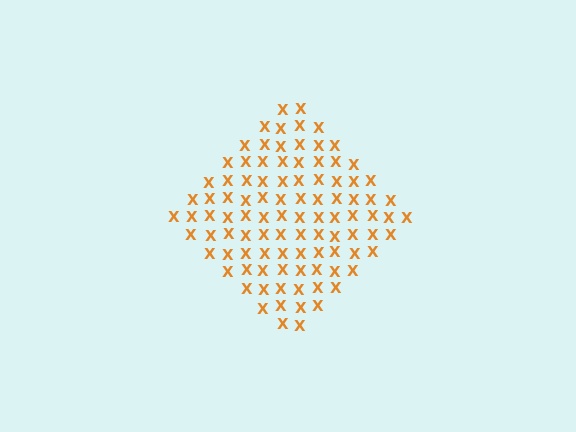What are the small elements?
The small elements are letter X's.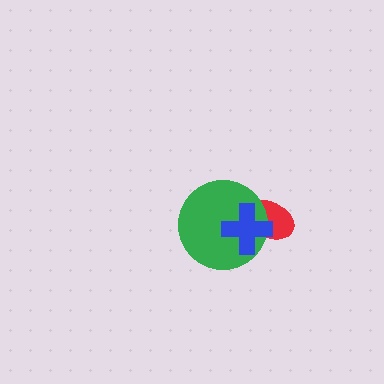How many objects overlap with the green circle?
2 objects overlap with the green circle.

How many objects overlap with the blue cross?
2 objects overlap with the blue cross.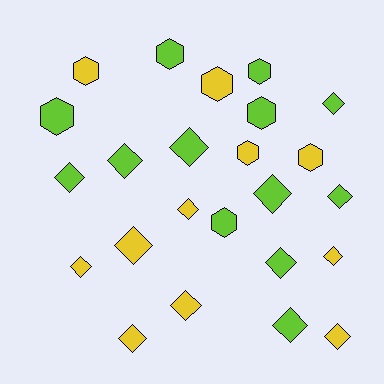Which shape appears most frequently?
Diamond, with 15 objects.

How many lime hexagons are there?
There are 5 lime hexagons.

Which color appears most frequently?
Lime, with 13 objects.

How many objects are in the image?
There are 24 objects.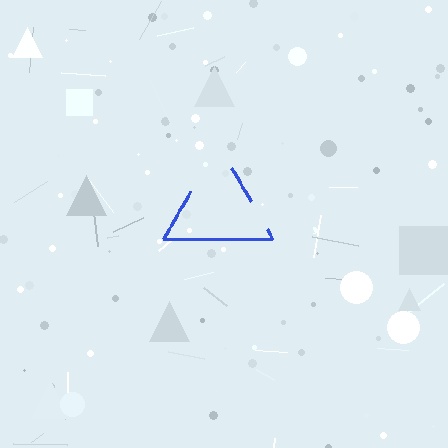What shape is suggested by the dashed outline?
The dashed outline suggests a triangle.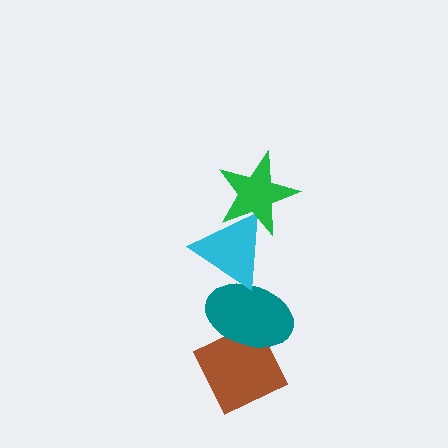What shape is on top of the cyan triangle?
The green star is on top of the cyan triangle.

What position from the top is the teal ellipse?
The teal ellipse is 3rd from the top.